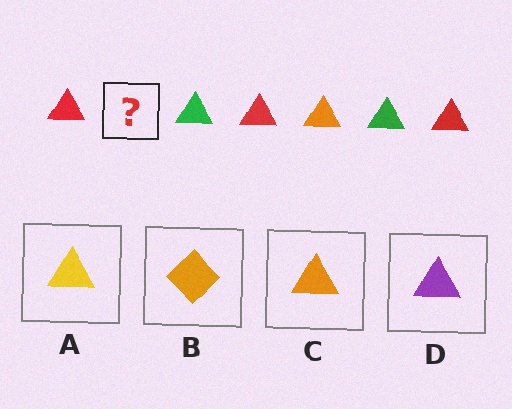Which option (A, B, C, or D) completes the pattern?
C.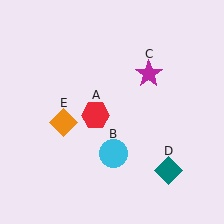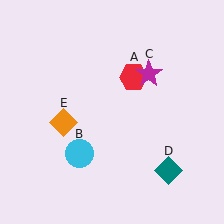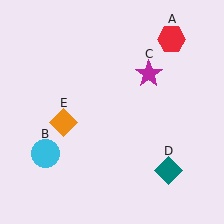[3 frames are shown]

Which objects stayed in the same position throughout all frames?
Magenta star (object C) and teal diamond (object D) and orange diamond (object E) remained stationary.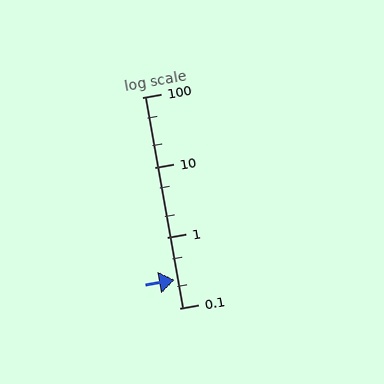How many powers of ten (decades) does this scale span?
The scale spans 3 decades, from 0.1 to 100.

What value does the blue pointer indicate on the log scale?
The pointer indicates approximately 0.25.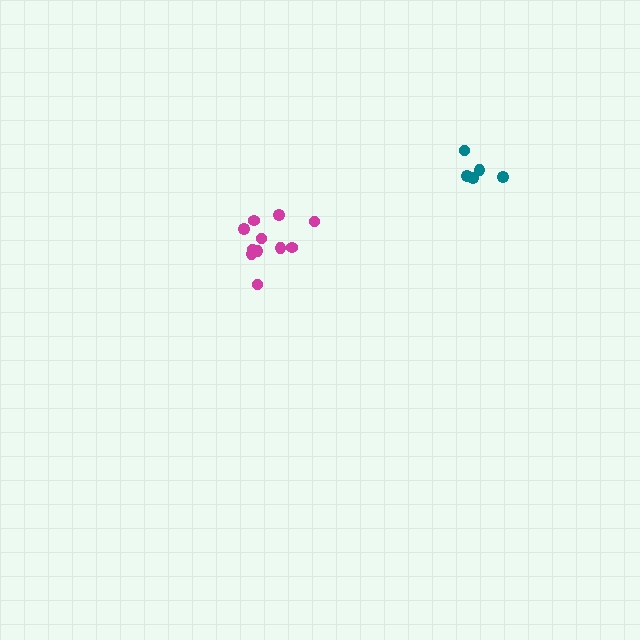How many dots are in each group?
Group 1: 5 dots, Group 2: 11 dots (16 total).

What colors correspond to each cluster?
The clusters are colored: teal, magenta.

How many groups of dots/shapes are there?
There are 2 groups.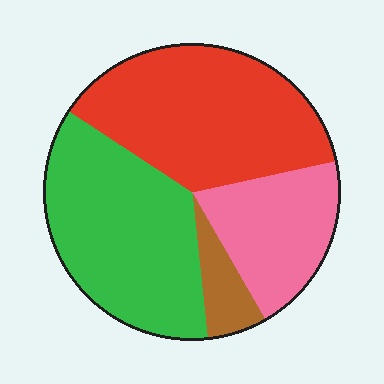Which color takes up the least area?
Brown, at roughly 5%.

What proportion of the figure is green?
Green covers 36% of the figure.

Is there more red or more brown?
Red.